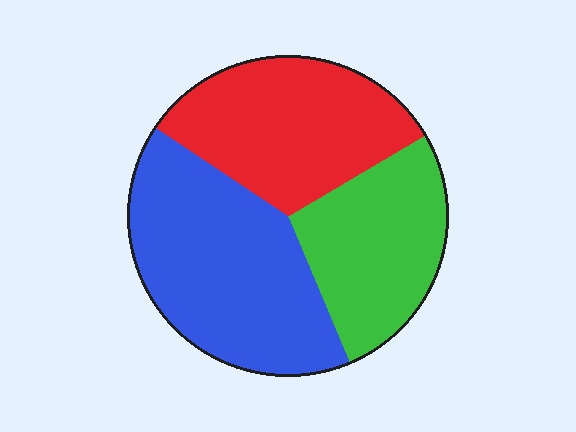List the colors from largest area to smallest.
From largest to smallest: blue, red, green.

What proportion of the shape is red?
Red takes up about one third (1/3) of the shape.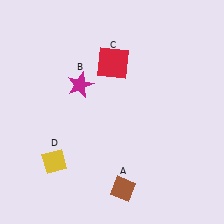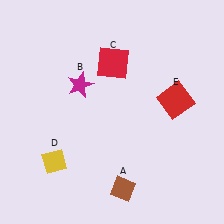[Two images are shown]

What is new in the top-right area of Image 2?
A red square (E) was added in the top-right area of Image 2.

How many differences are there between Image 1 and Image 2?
There is 1 difference between the two images.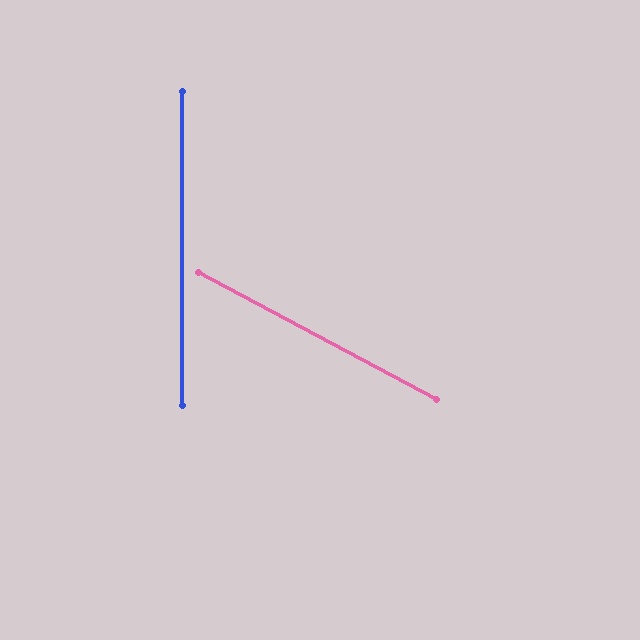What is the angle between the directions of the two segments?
Approximately 62 degrees.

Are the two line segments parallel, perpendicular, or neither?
Neither parallel nor perpendicular — they differ by about 62°.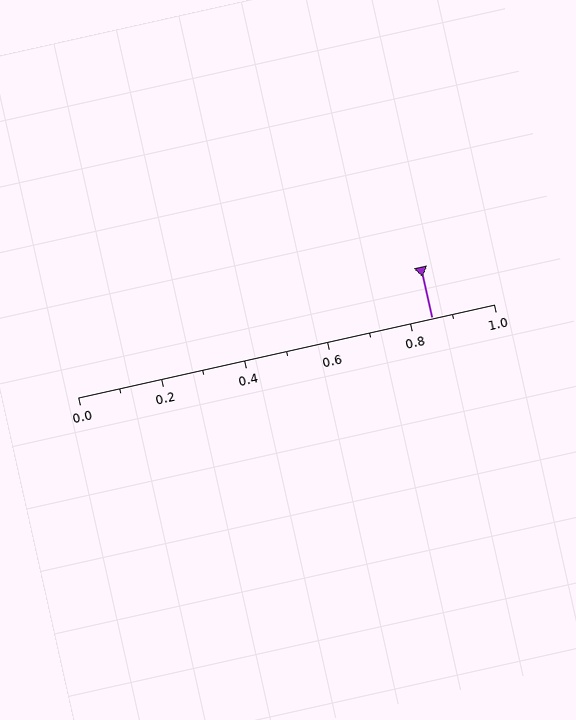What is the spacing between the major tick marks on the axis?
The major ticks are spaced 0.2 apart.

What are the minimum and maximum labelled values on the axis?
The axis runs from 0.0 to 1.0.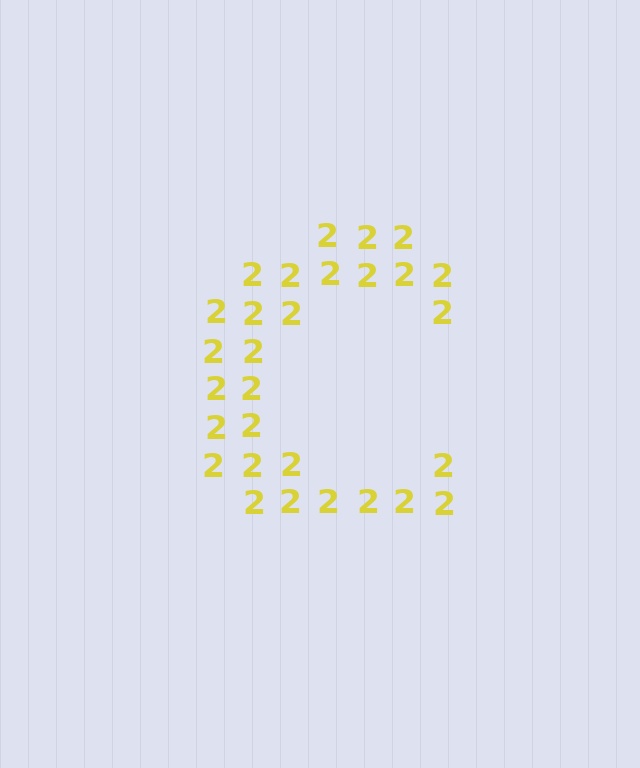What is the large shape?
The large shape is the letter C.